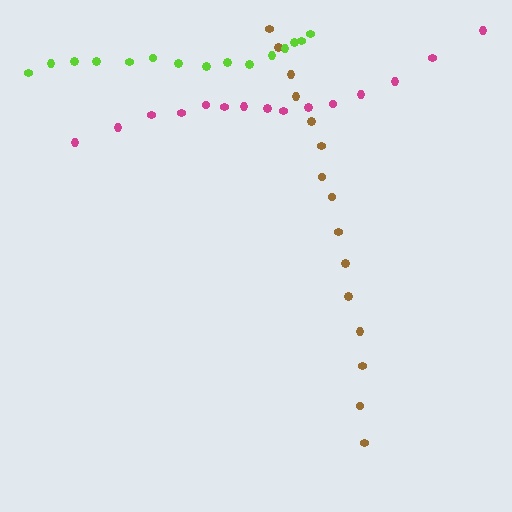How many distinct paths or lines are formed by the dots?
There are 3 distinct paths.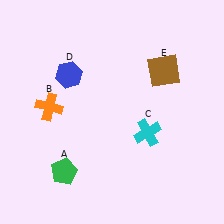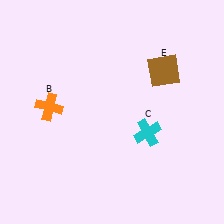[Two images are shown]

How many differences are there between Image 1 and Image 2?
There are 2 differences between the two images.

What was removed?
The blue hexagon (D), the green pentagon (A) were removed in Image 2.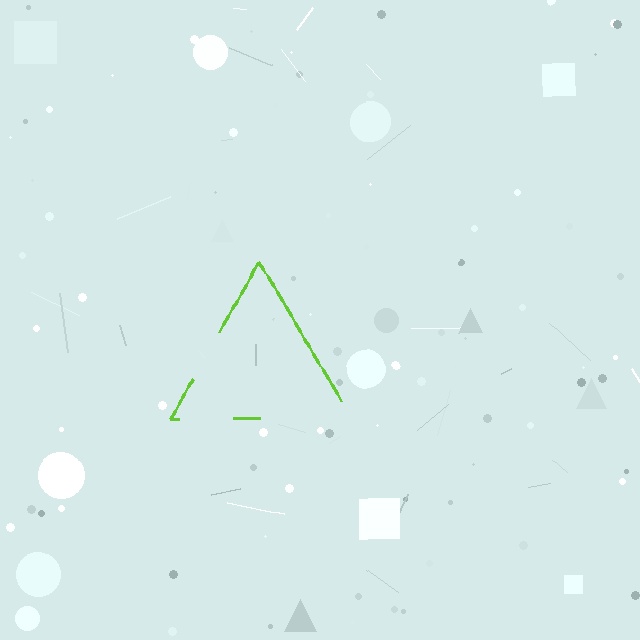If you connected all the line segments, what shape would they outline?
They would outline a triangle.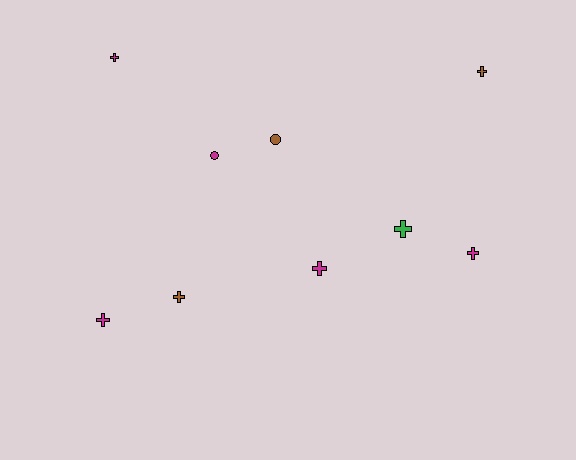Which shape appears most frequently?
Cross, with 7 objects.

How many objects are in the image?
There are 9 objects.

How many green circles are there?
There are no green circles.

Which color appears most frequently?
Magenta, with 5 objects.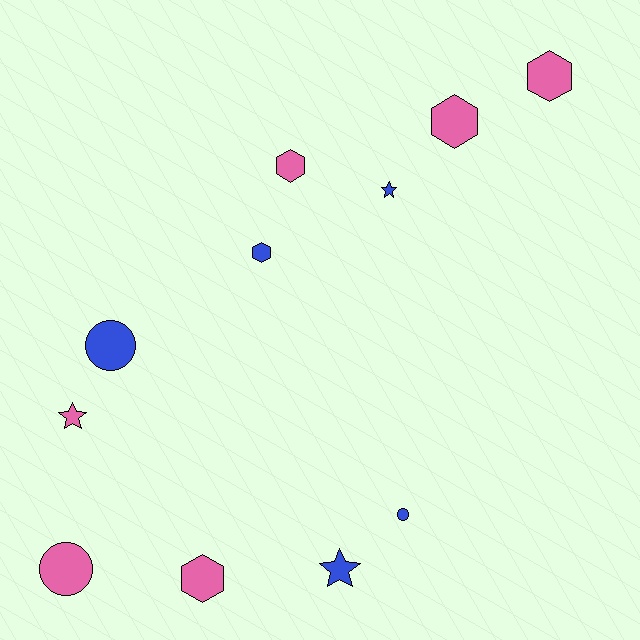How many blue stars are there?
There are 2 blue stars.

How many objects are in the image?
There are 11 objects.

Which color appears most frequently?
Pink, with 6 objects.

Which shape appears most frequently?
Hexagon, with 5 objects.